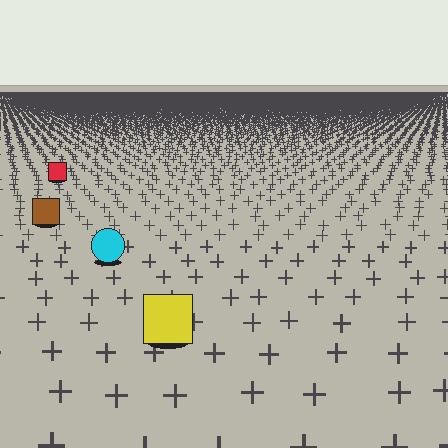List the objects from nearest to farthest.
From nearest to farthest: the yellow square, the cyan circle, the brown square, the red square.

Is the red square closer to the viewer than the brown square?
No. The brown square is closer — you can tell from the texture gradient: the ground texture is coarser near it.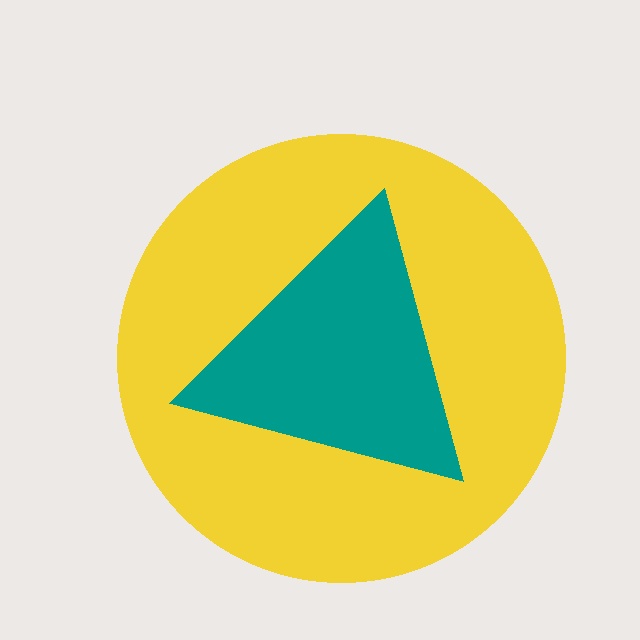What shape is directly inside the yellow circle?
The teal triangle.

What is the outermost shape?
The yellow circle.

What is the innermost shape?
The teal triangle.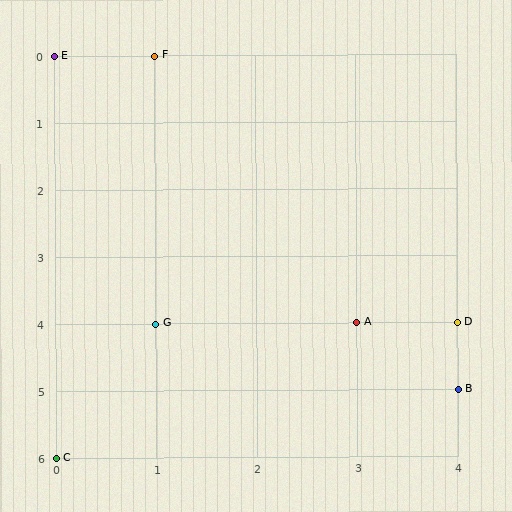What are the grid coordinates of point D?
Point D is at grid coordinates (4, 4).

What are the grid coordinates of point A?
Point A is at grid coordinates (3, 4).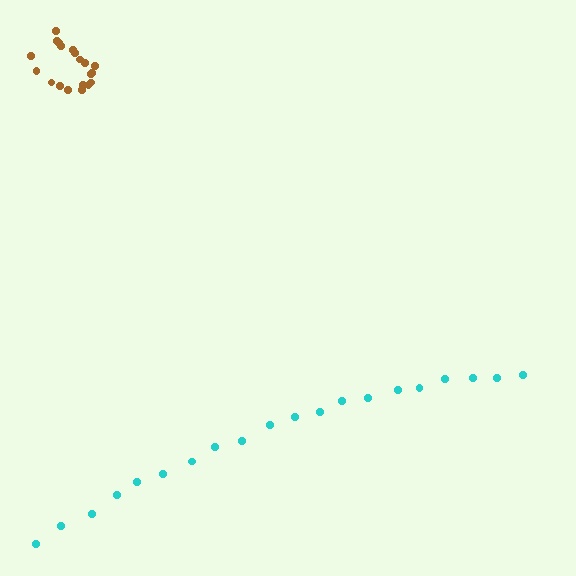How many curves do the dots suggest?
There are 2 distinct paths.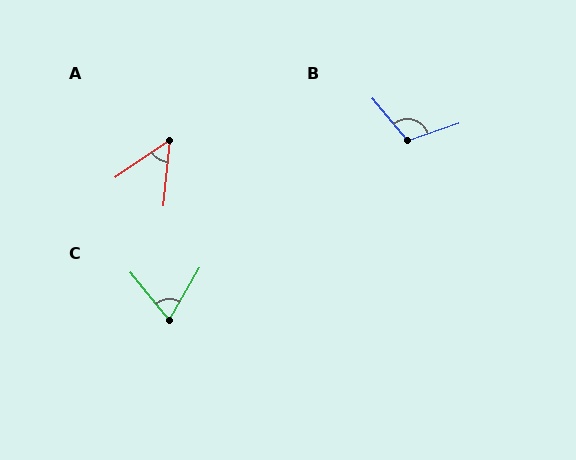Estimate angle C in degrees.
Approximately 69 degrees.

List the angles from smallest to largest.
A (50°), C (69°), B (111°).